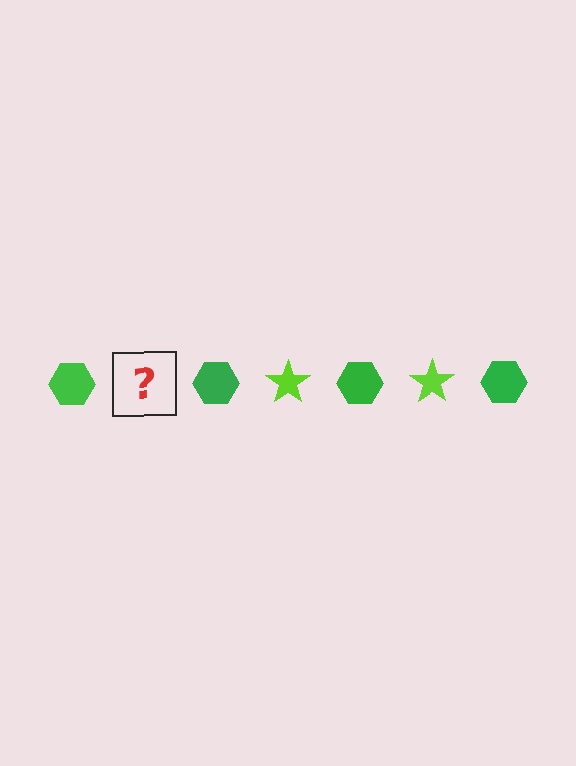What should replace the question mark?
The question mark should be replaced with a lime star.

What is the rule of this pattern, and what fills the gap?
The rule is that the pattern alternates between green hexagon and lime star. The gap should be filled with a lime star.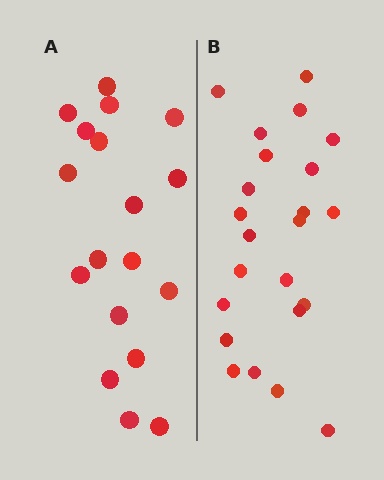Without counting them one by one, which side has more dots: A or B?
Region B (the right region) has more dots.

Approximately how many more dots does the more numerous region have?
Region B has about 5 more dots than region A.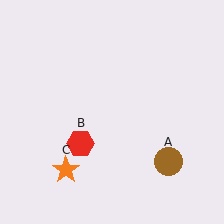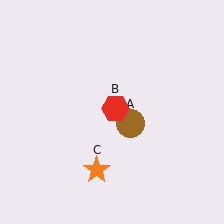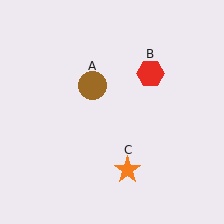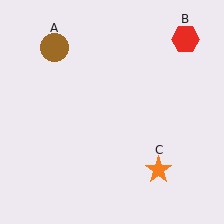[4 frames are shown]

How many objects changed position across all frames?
3 objects changed position: brown circle (object A), red hexagon (object B), orange star (object C).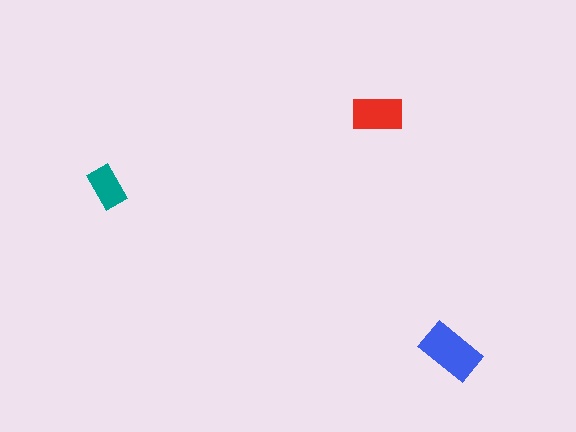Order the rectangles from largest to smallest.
the blue one, the red one, the teal one.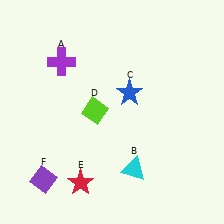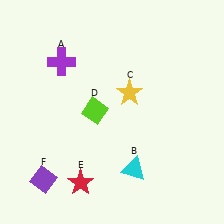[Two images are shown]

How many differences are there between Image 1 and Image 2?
There is 1 difference between the two images.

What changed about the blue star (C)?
In Image 1, C is blue. In Image 2, it changed to yellow.